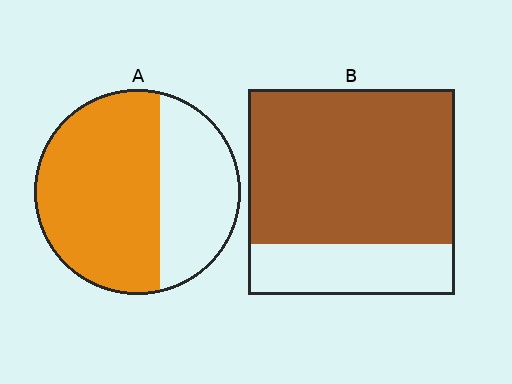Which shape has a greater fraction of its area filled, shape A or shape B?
Shape B.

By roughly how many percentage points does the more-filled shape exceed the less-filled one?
By roughly 10 percentage points (B over A).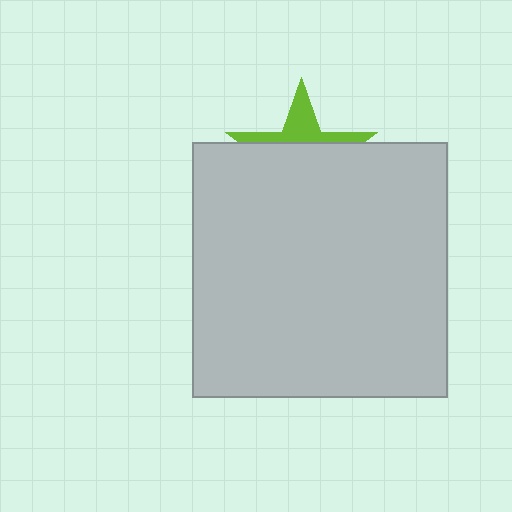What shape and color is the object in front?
The object in front is a light gray square.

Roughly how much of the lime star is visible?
A small part of it is visible (roughly 32%).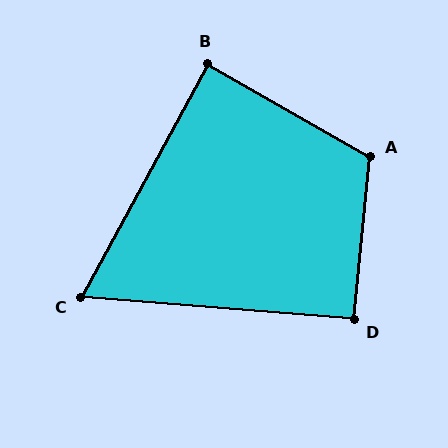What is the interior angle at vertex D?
Approximately 91 degrees (approximately right).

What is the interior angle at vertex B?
Approximately 89 degrees (approximately right).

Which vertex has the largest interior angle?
A, at approximately 114 degrees.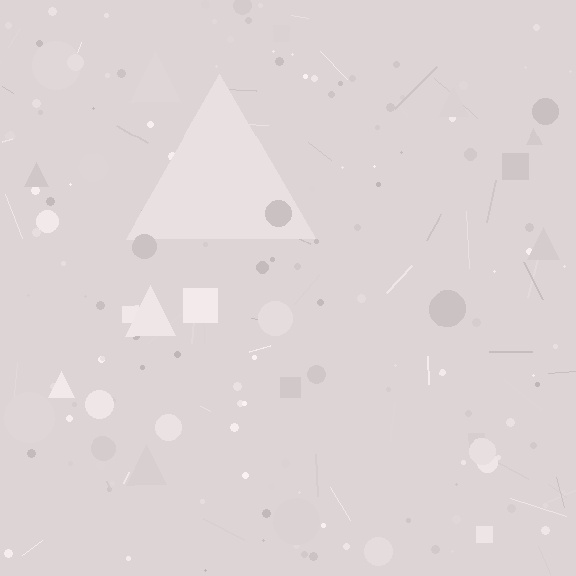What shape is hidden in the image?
A triangle is hidden in the image.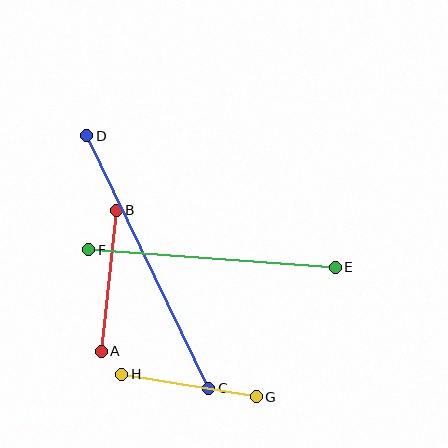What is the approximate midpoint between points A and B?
The midpoint is at approximately (109, 281) pixels.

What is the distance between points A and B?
The distance is approximately 142 pixels.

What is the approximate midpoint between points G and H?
The midpoint is at approximately (189, 386) pixels.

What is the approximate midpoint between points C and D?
The midpoint is at approximately (148, 262) pixels.